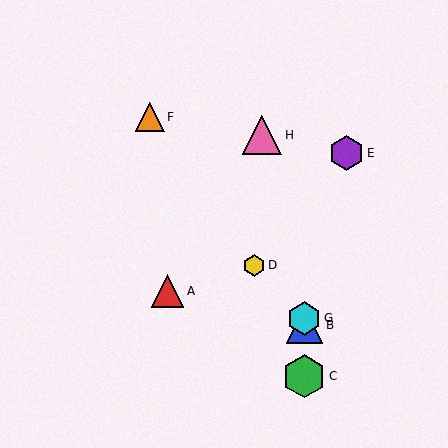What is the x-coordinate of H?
Object H is at x≈262.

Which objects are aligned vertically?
Objects B, C, G are aligned vertically.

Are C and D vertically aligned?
No, C is at x≈304 and D is at x≈254.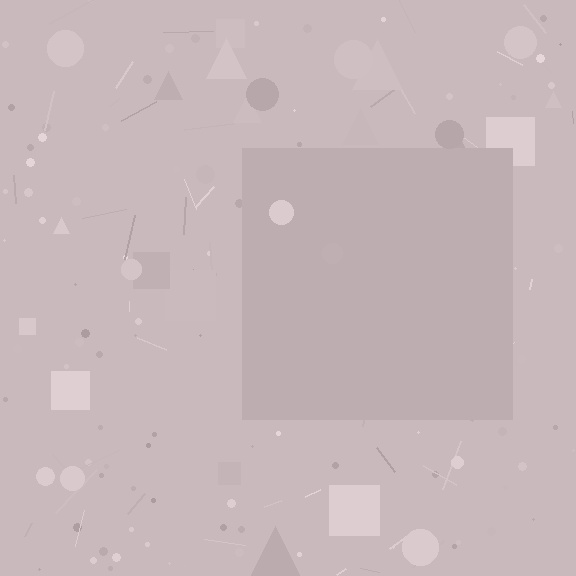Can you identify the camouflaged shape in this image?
The camouflaged shape is a square.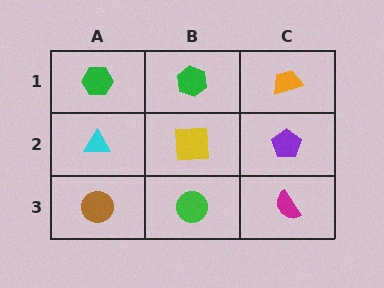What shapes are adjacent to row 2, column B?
A green hexagon (row 1, column B), a green circle (row 3, column B), a cyan triangle (row 2, column A), a purple pentagon (row 2, column C).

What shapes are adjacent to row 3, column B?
A yellow square (row 2, column B), a brown circle (row 3, column A), a magenta semicircle (row 3, column C).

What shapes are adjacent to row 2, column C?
An orange trapezoid (row 1, column C), a magenta semicircle (row 3, column C), a yellow square (row 2, column B).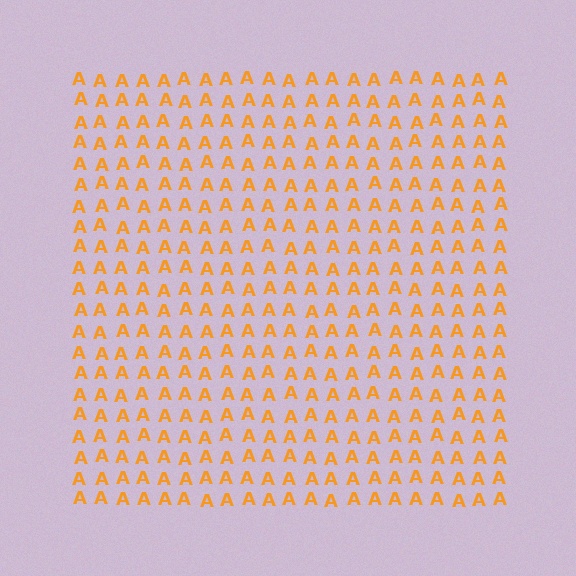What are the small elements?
The small elements are letter A's.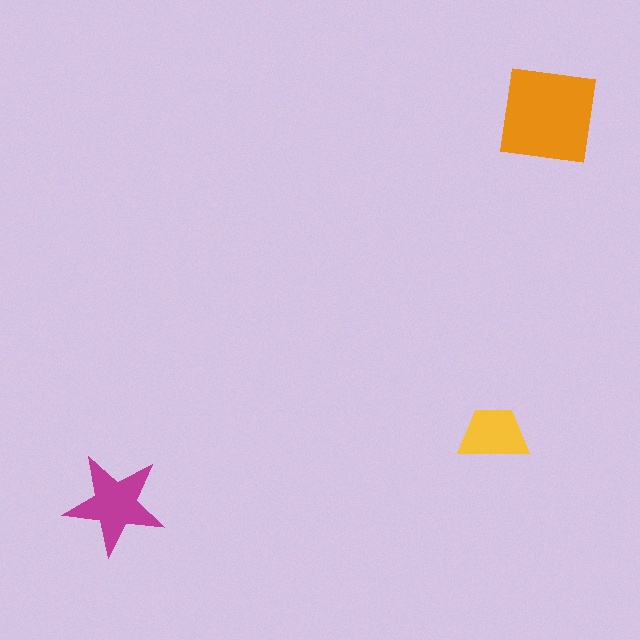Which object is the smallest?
The yellow trapezoid.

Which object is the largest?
The orange square.